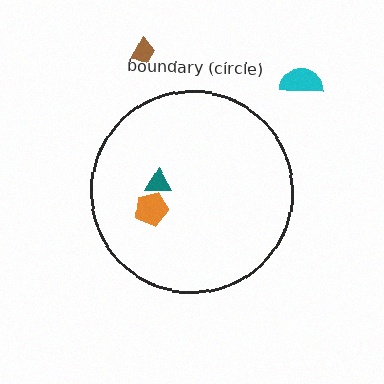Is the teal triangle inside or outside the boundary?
Inside.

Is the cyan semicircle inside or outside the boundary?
Outside.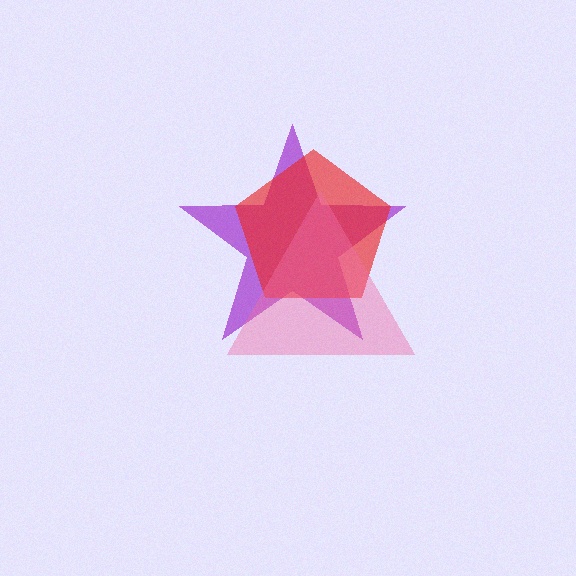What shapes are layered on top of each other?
The layered shapes are: a purple star, a red pentagon, a pink triangle.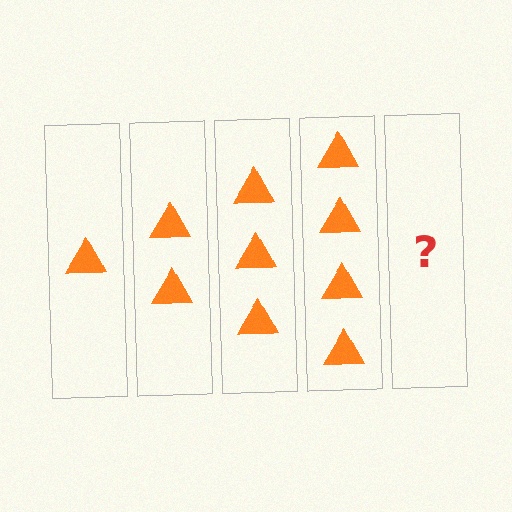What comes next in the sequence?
The next element should be 5 triangles.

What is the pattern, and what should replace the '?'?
The pattern is that each step adds one more triangle. The '?' should be 5 triangles.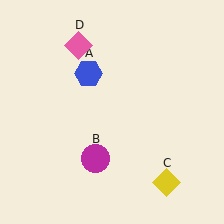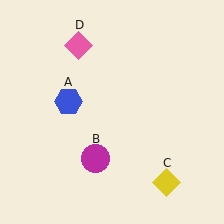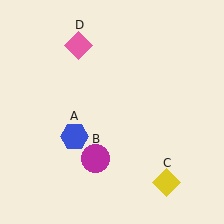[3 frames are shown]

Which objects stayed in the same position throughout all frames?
Magenta circle (object B) and yellow diamond (object C) and pink diamond (object D) remained stationary.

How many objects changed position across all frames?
1 object changed position: blue hexagon (object A).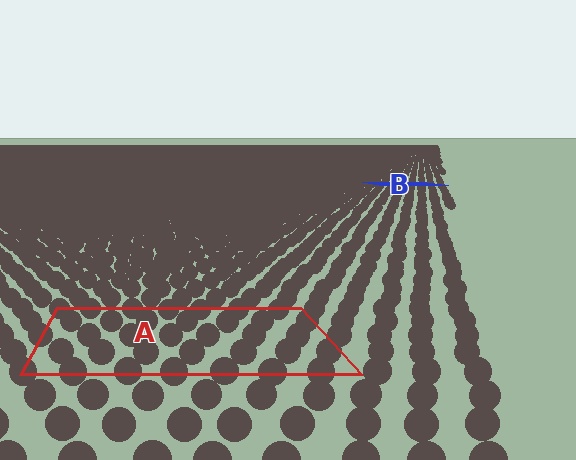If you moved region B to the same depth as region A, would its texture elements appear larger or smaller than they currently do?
They would appear larger. At a closer depth, the same texture elements are projected at a bigger on-screen size.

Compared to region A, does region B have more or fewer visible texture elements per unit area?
Region B has more texture elements per unit area — they are packed more densely because it is farther away.